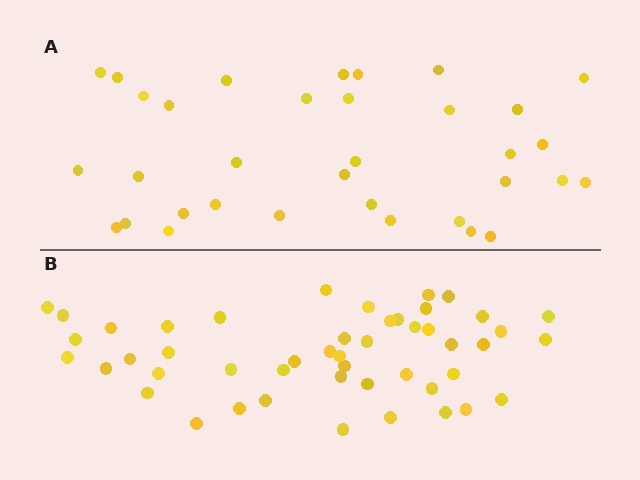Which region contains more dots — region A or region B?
Region B (the bottom region) has more dots.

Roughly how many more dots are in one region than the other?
Region B has approximately 15 more dots than region A.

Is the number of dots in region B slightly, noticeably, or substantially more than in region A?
Region B has noticeably more, but not dramatically so. The ratio is roughly 1.4 to 1.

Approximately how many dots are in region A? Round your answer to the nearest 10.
About 30 dots. (The exact count is 34, which rounds to 30.)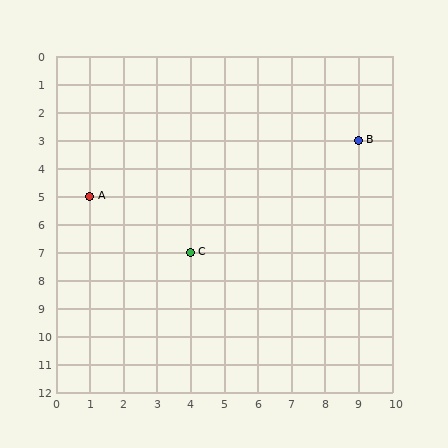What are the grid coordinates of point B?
Point B is at grid coordinates (9, 3).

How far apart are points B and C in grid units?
Points B and C are 5 columns and 4 rows apart (about 6.4 grid units diagonally).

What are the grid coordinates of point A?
Point A is at grid coordinates (1, 5).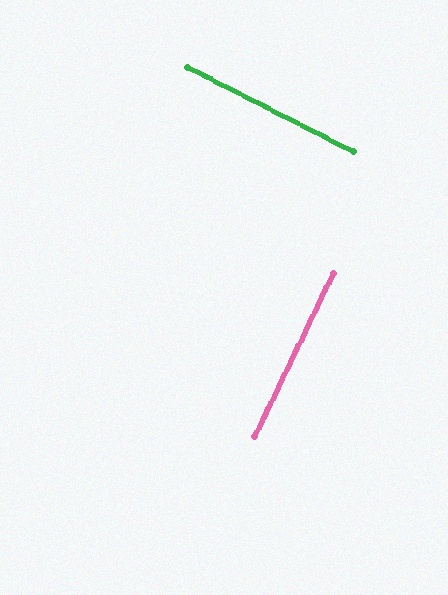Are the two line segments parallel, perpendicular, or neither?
Perpendicular — they meet at approximately 88°.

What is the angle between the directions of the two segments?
Approximately 88 degrees.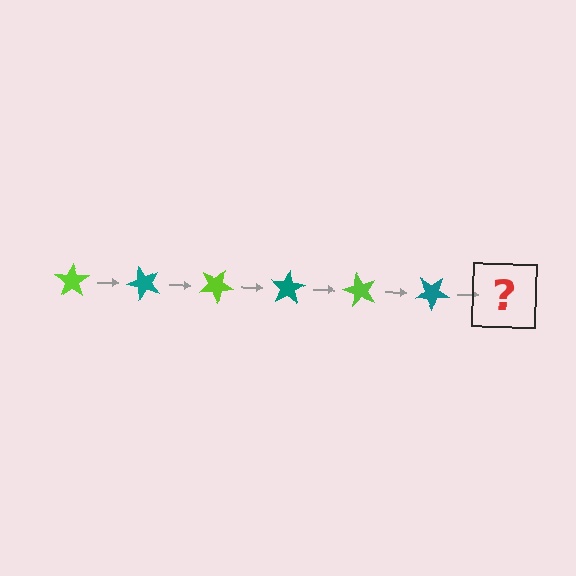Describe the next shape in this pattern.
It should be a lime star, rotated 300 degrees from the start.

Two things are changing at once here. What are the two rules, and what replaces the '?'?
The two rules are that it rotates 50 degrees each step and the color cycles through lime and teal. The '?' should be a lime star, rotated 300 degrees from the start.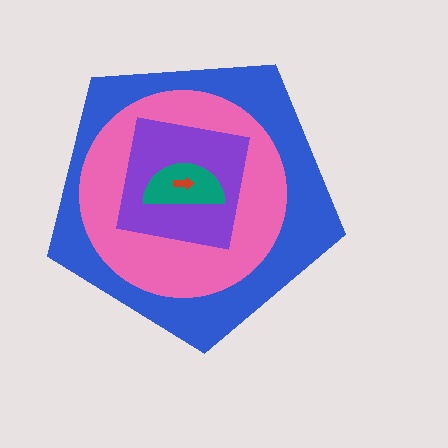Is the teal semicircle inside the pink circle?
Yes.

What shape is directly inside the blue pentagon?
The pink circle.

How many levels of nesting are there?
5.